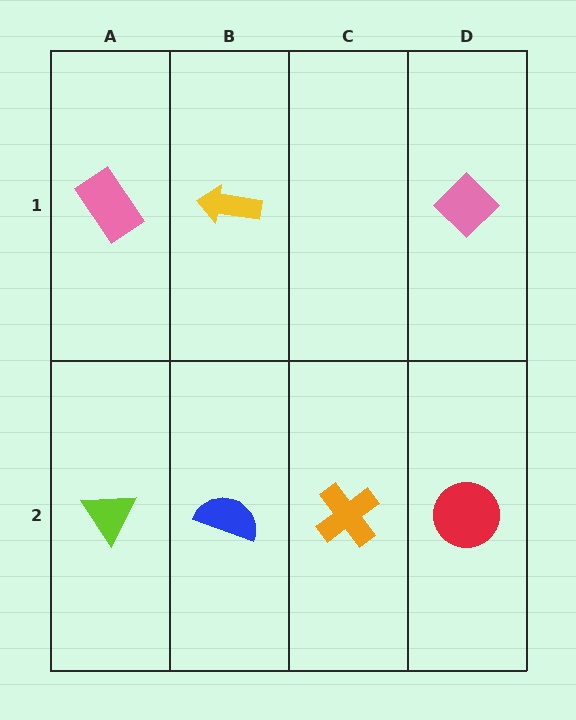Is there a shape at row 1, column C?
No, that cell is empty.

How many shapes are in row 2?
4 shapes.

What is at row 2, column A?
A lime triangle.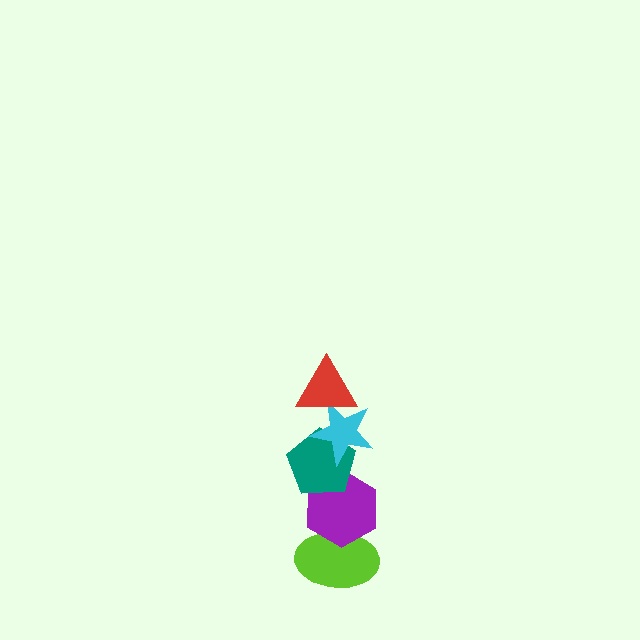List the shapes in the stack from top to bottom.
From top to bottom: the red triangle, the cyan star, the teal pentagon, the purple hexagon, the lime ellipse.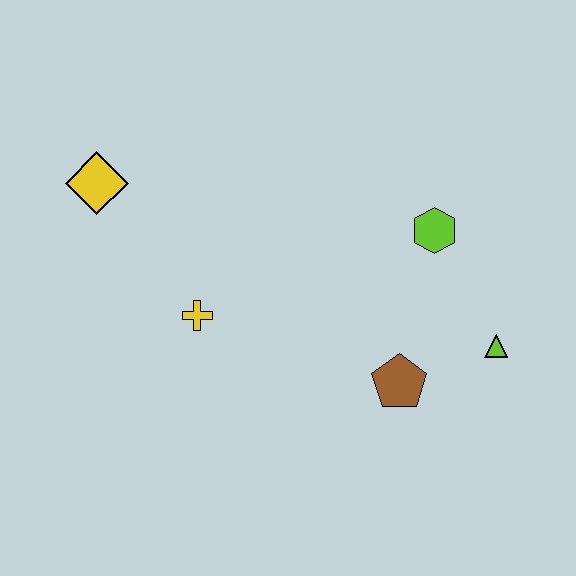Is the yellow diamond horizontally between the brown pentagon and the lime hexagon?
No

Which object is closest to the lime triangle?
The brown pentagon is closest to the lime triangle.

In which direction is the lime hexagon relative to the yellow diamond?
The lime hexagon is to the right of the yellow diamond.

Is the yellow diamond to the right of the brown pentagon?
No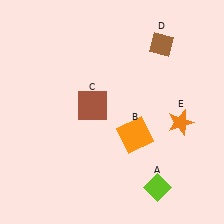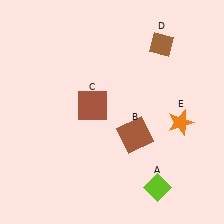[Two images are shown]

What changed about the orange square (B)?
In Image 1, B is orange. In Image 2, it changed to brown.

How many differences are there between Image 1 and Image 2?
There is 1 difference between the two images.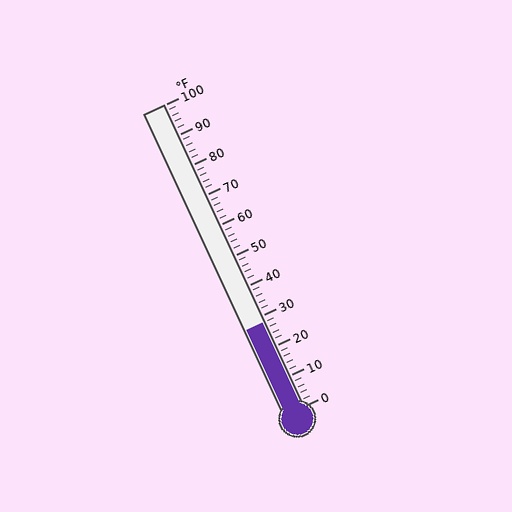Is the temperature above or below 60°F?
The temperature is below 60°F.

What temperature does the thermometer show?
The thermometer shows approximately 28°F.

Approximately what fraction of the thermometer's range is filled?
The thermometer is filled to approximately 30% of its range.